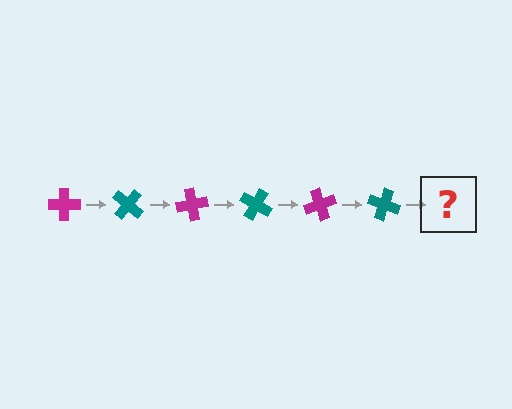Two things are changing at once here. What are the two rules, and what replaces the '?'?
The two rules are that it rotates 40 degrees each step and the color cycles through magenta and teal. The '?' should be a magenta cross, rotated 240 degrees from the start.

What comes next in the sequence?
The next element should be a magenta cross, rotated 240 degrees from the start.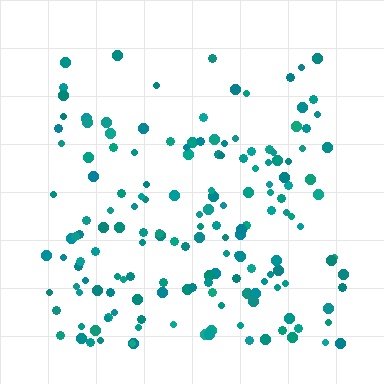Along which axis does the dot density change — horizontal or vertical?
Vertical.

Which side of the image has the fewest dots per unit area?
The top.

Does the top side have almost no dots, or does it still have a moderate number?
Still a moderate number, just noticeably fewer than the bottom.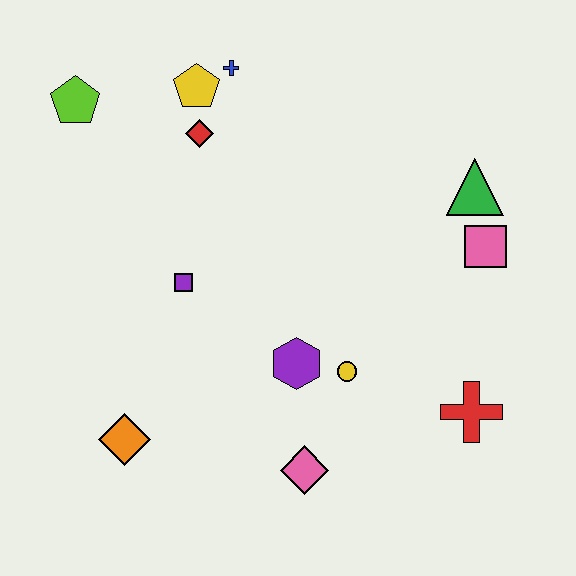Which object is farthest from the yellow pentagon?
The red cross is farthest from the yellow pentagon.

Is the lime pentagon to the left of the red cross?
Yes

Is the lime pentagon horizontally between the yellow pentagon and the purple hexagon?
No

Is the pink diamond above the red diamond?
No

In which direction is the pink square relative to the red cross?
The pink square is above the red cross.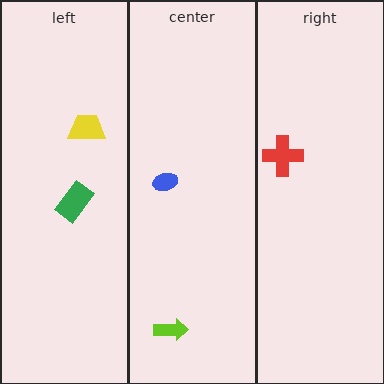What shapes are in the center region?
The blue ellipse, the lime arrow.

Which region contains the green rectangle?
The left region.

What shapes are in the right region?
The red cross.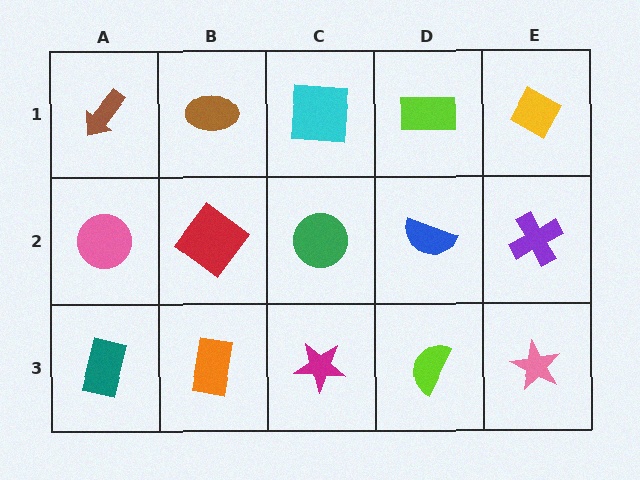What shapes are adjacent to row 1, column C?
A green circle (row 2, column C), a brown ellipse (row 1, column B), a lime rectangle (row 1, column D).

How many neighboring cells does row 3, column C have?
3.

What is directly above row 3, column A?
A pink circle.